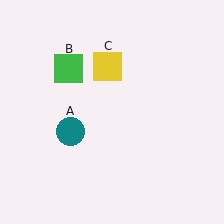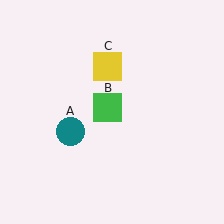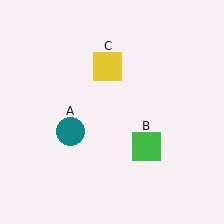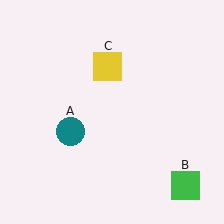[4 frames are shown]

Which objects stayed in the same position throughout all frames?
Teal circle (object A) and yellow square (object C) remained stationary.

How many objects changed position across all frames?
1 object changed position: green square (object B).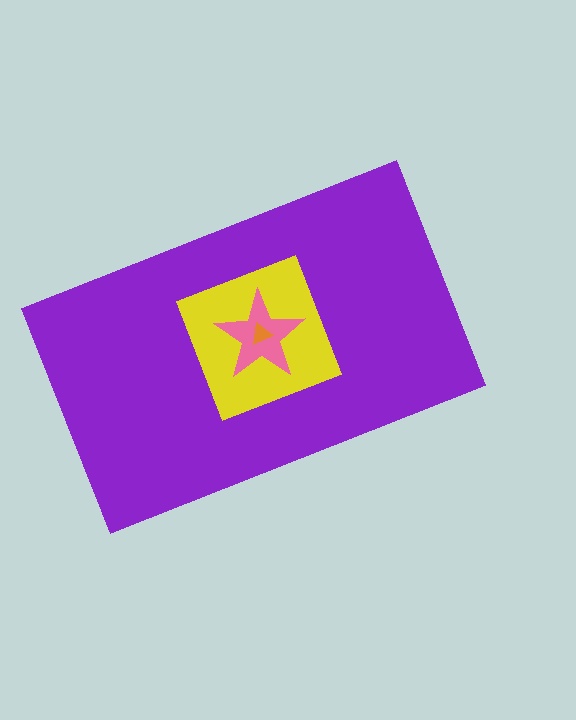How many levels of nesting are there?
4.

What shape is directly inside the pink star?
The orange triangle.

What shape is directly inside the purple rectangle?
The yellow diamond.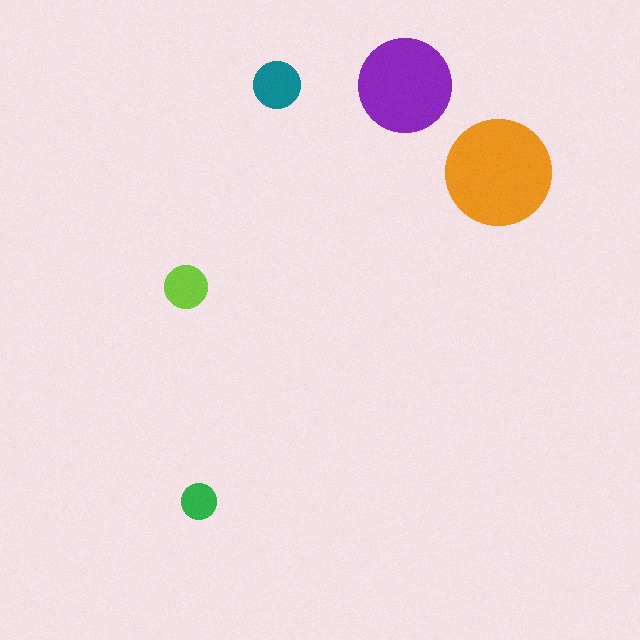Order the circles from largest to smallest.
the orange one, the purple one, the teal one, the lime one, the green one.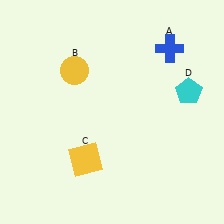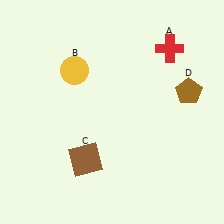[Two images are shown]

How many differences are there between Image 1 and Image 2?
There are 3 differences between the two images.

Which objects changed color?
A changed from blue to red. C changed from yellow to brown. D changed from cyan to brown.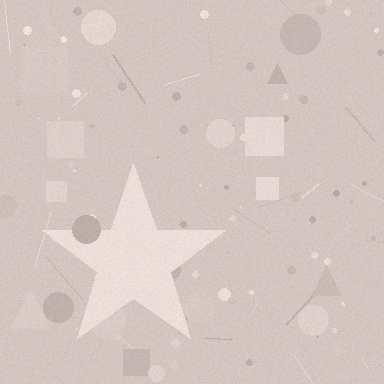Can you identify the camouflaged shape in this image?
The camouflaged shape is a star.